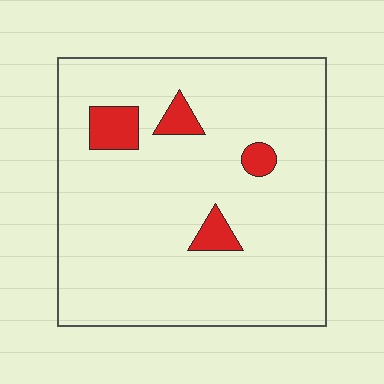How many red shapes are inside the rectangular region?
4.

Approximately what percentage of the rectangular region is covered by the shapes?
Approximately 10%.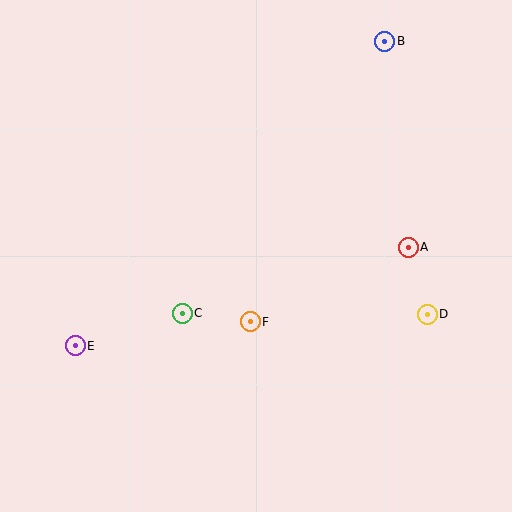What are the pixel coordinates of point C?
Point C is at (182, 313).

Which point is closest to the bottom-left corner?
Point E is closest to the bottom-left corner.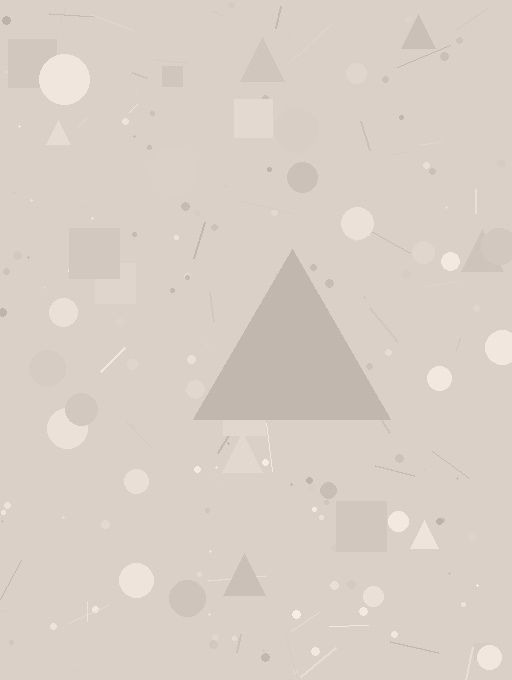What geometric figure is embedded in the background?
A triangle is embedded in the background.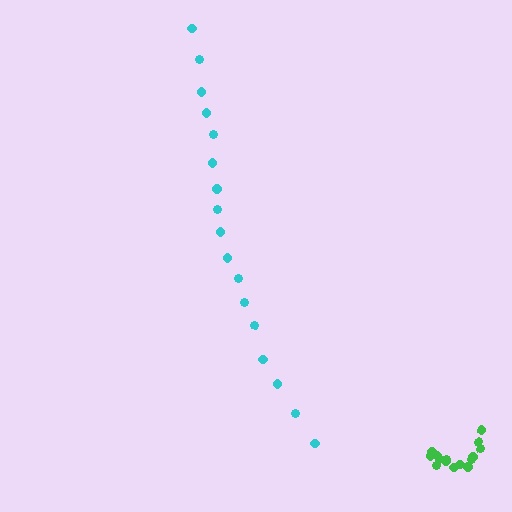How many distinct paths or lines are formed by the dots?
There are 2 distinct paths.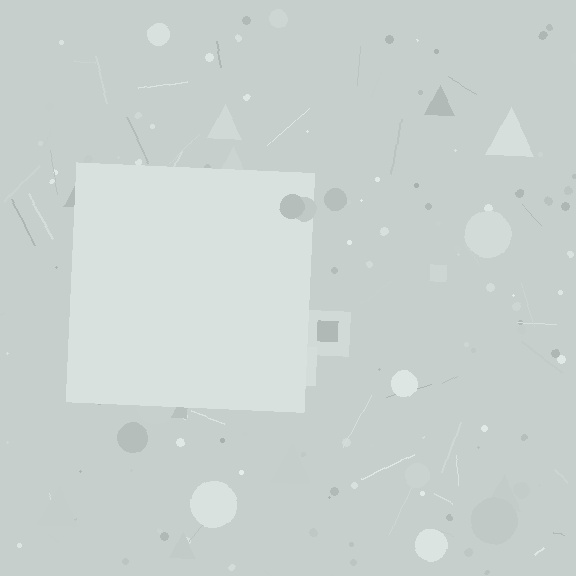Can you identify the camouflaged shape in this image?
The camouflaged shape is a square.